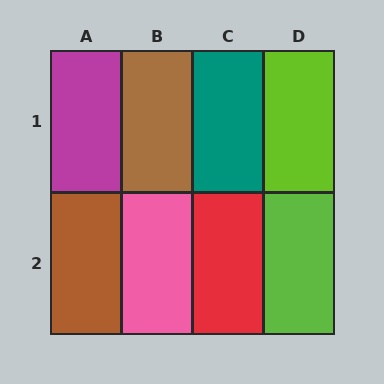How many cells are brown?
2 cells are brown.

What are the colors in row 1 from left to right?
Magenta, brown, teal, lime.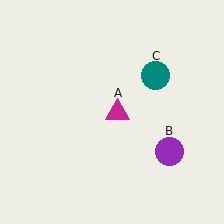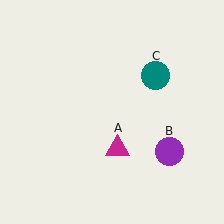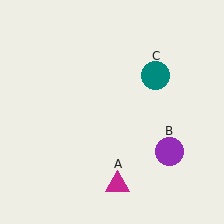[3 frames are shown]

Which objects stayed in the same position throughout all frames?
Purple circle (object B) and teal circle (object C) remained stationary.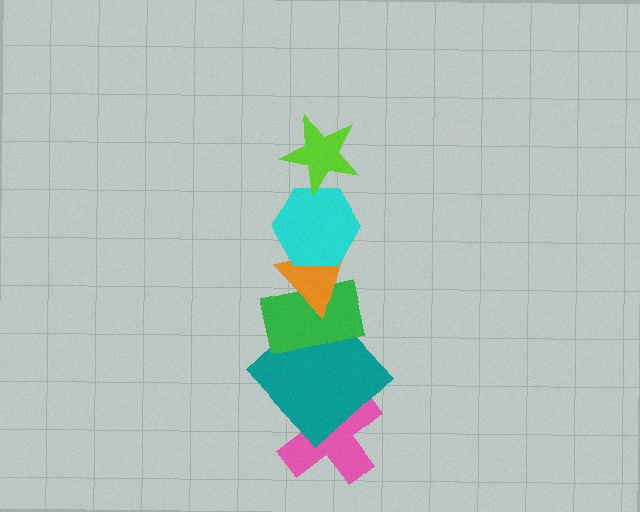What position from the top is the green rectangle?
The green rectangle is 4th from the top.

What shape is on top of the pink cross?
The teal diamond is on top of the pink cross.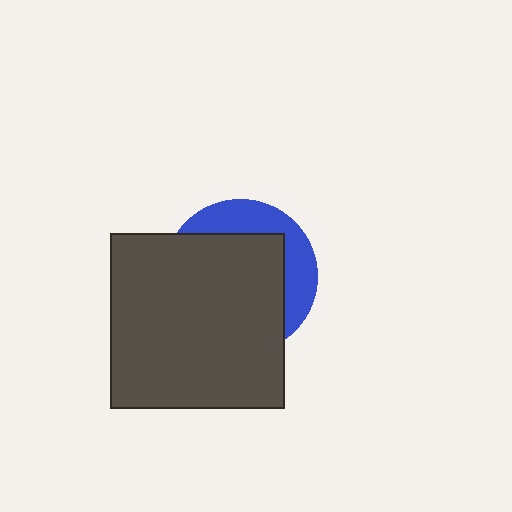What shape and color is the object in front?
The object in front is a dark gray square.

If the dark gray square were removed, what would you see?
You would see the complete blue circle.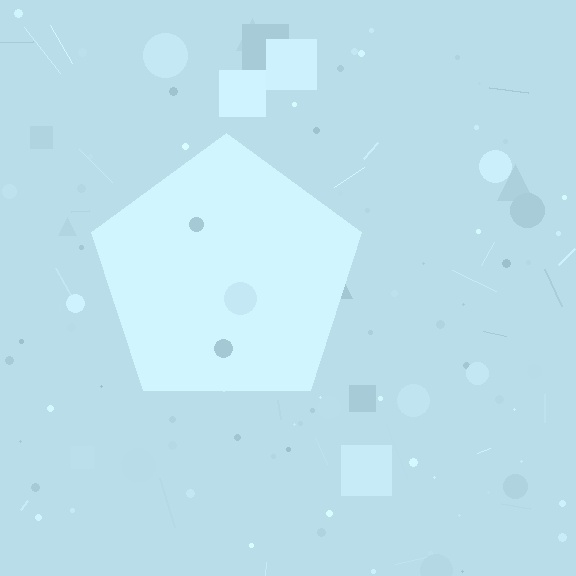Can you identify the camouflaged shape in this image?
The camouflaged shape is a pentagon.